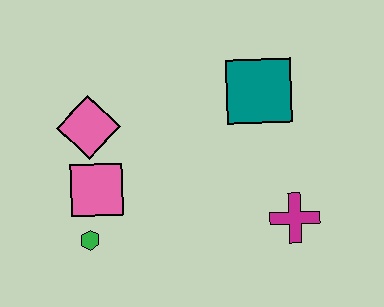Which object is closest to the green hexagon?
The pink square is closest to the green hexagon.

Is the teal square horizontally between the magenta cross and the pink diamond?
Yes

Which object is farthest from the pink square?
The magenta cross is farthest from the pink square.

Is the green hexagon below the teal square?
Yes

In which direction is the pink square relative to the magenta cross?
The pink square is to the left of the magenta cross.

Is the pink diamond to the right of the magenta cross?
No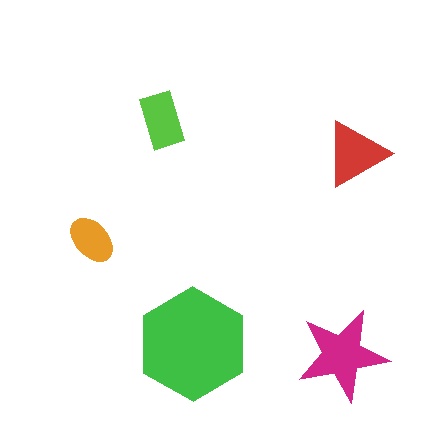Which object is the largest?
The green hexagon.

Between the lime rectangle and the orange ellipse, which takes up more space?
The lime rectangle.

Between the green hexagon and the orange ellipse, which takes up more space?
The green hexagon.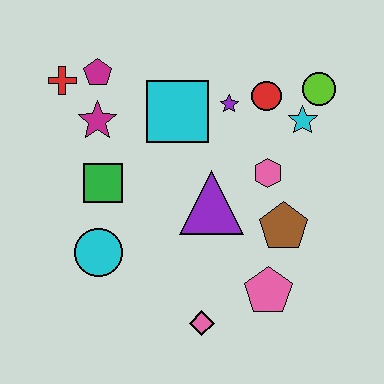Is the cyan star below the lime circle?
Yes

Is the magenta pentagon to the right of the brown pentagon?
No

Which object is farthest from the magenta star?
The pink pentagon is farthest from the magenta star.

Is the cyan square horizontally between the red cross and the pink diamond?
Yes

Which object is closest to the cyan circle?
The green square is closest to the cyan circle.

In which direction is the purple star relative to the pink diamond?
The purple star is above the pink diamond.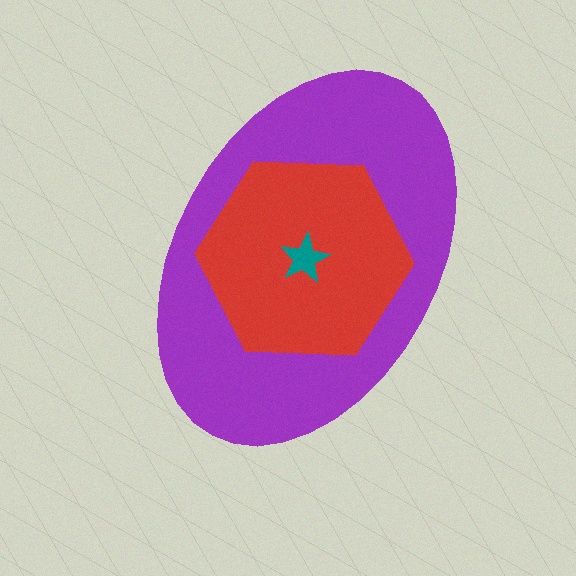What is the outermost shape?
The purple ellipse.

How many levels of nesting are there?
3.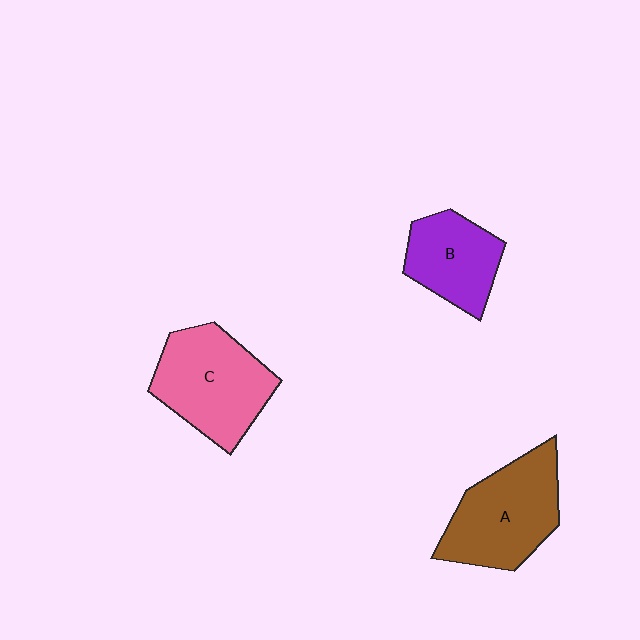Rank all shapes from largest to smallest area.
From largest to smallest: C (pink), A (brown), B (purple).